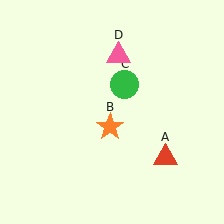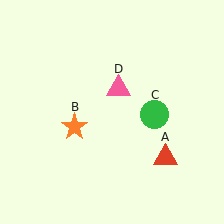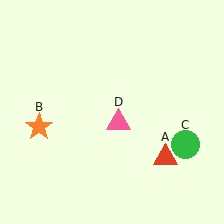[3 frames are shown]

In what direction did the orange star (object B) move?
The orange star (object B) moved left.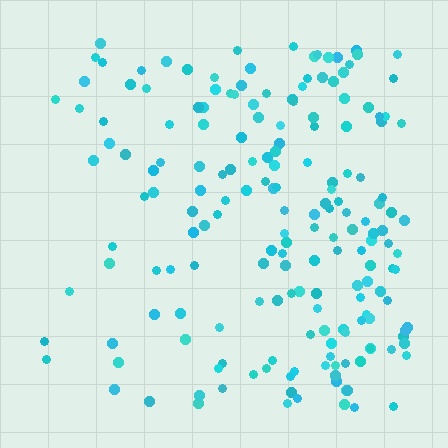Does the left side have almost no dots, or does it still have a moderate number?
Still a moderate number, just noticeably fewer than the right.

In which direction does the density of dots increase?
From left to right, with the right side densest.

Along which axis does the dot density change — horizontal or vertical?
Horizontal.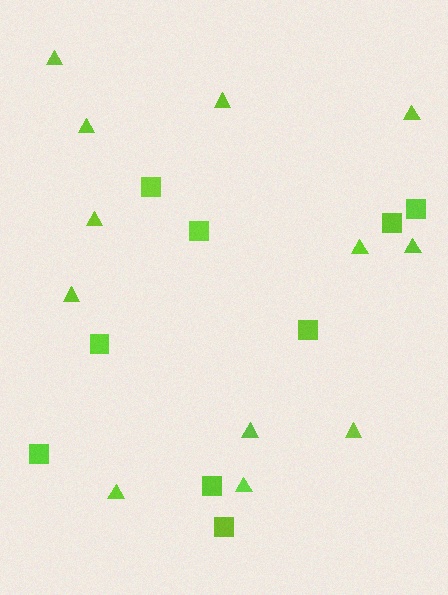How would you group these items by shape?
There are 2 groups: one group of triangles (12) and one group of squares (9).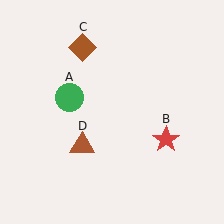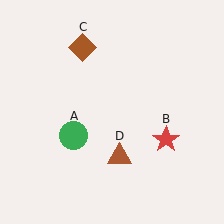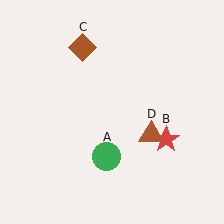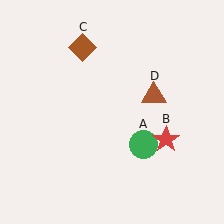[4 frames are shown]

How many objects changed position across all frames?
2 objects changed position: green circle (object A), brown triangle (object D).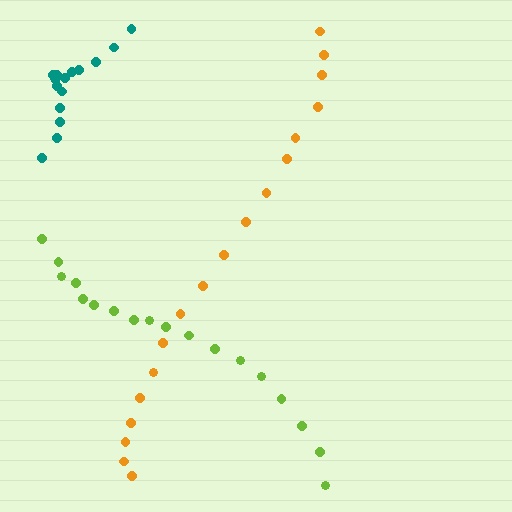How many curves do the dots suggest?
There are 3 distinct paths.